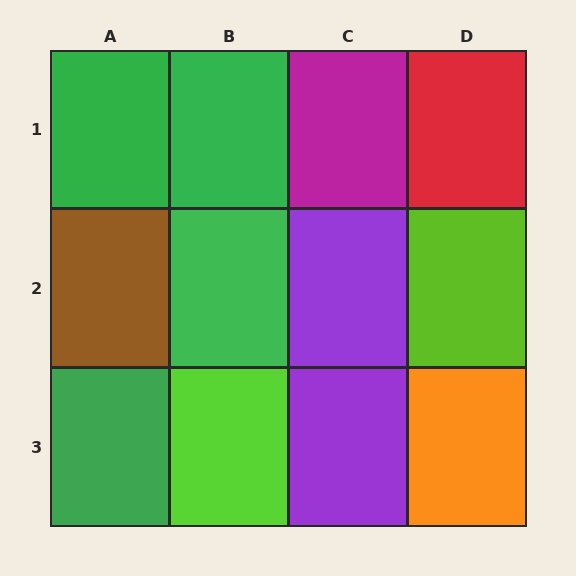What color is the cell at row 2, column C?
Purple.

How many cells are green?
4 cells are green.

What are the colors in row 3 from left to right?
Green, lime, purple, orange.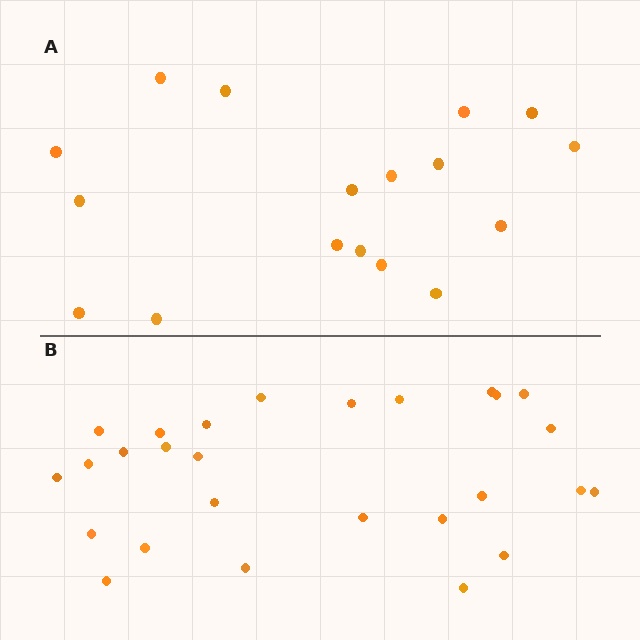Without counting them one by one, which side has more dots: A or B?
Region B (the bottom region) has more dots.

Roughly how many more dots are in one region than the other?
Region B has roughly 10 or so more dots than region A.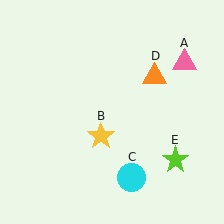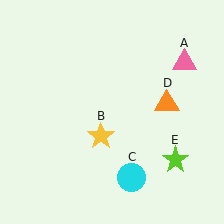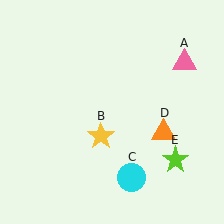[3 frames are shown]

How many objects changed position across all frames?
1 object changed position: orange triangle (object D).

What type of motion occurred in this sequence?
The orange triangle (object D) rotated clockwise around the center of the scene.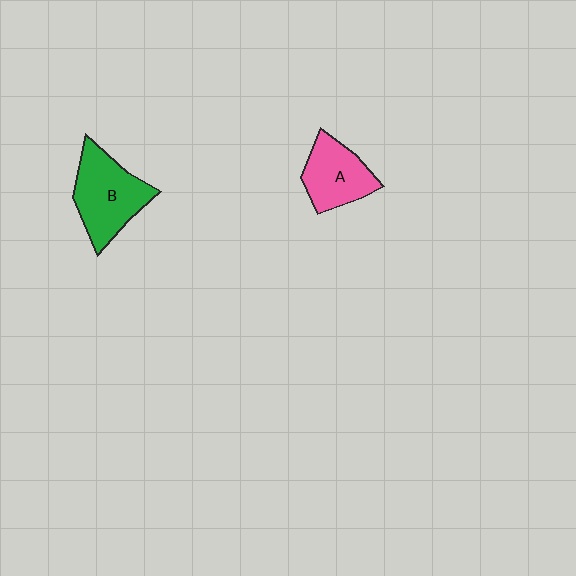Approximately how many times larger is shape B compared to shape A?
Approximately 1.3 times.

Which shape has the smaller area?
Shape A (pink).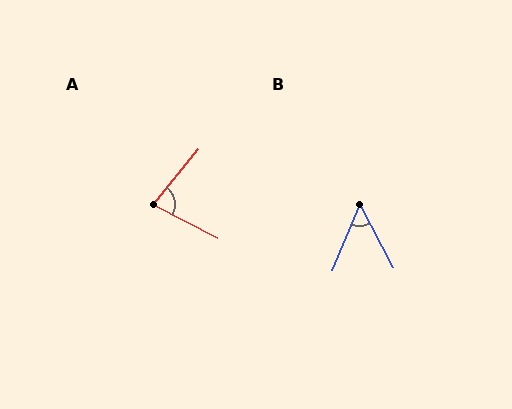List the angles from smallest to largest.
B (51°), A (79°).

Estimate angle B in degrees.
Approximately 51 degrees.